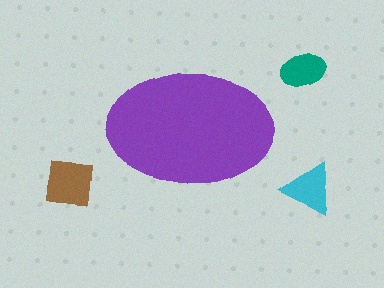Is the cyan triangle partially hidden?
No, the cyan triangle is fully visible.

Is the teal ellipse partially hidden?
No, the teal ellipse is fully visible.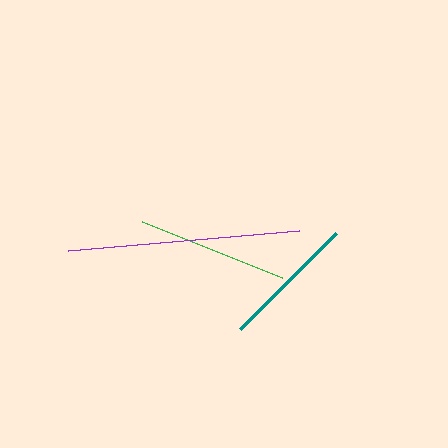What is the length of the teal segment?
The teal segment is approximately 136 pixels long.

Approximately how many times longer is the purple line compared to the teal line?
The purple line is approximately 1.7 times the length of the teal line.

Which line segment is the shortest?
The teal line is the shortest at approximately 136 pixels.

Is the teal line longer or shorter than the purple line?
The purple line is longer than the teal line.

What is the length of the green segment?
The green segment is approximately 151 pixels long.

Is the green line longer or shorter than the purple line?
The purple line is longer than the green line.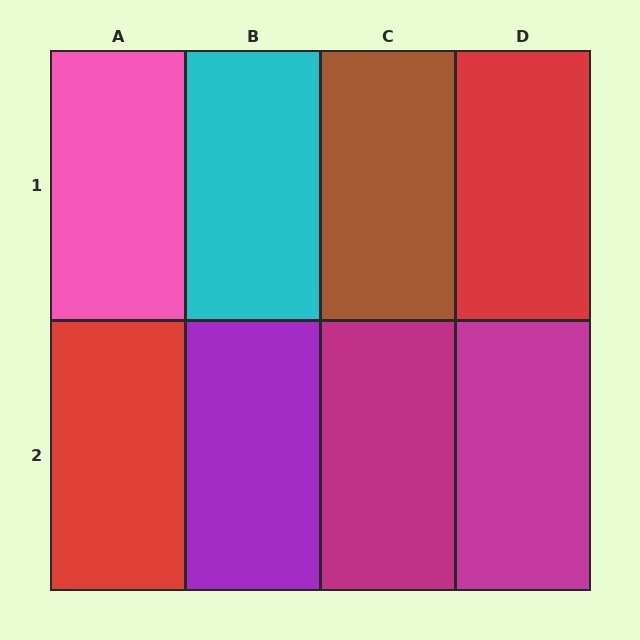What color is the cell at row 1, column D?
Red.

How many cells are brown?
1 cell is brown.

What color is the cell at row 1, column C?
Brown.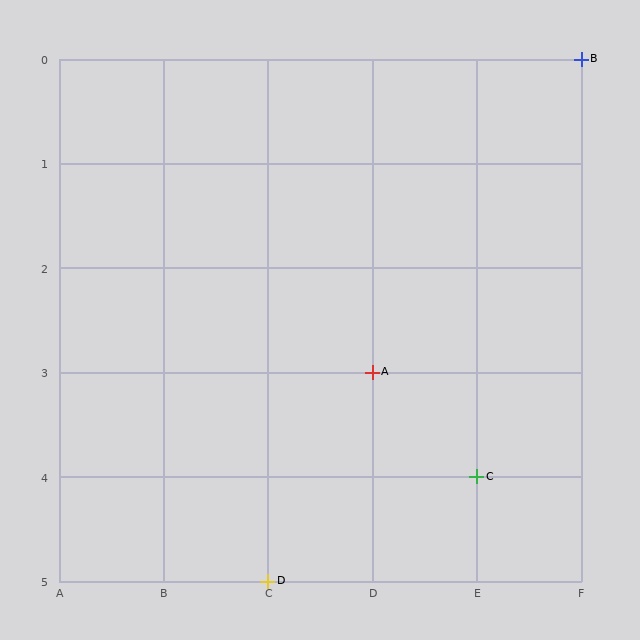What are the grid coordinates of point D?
Point D is at grid coordinates (C, 5).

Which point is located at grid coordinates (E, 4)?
Point C is at (E, 4).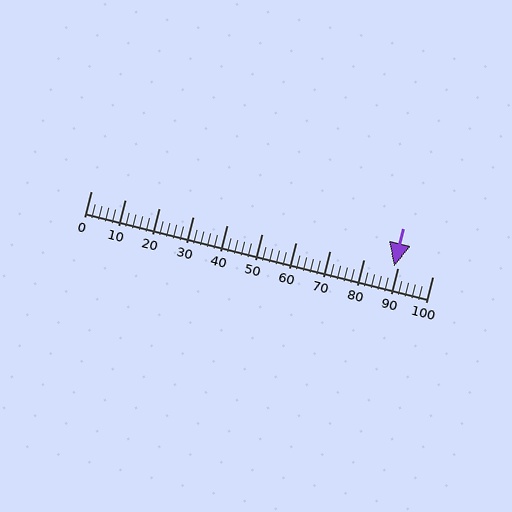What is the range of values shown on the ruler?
The ruler shows values from 0 to 100.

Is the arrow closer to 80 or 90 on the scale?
The arrow is closer to 90.